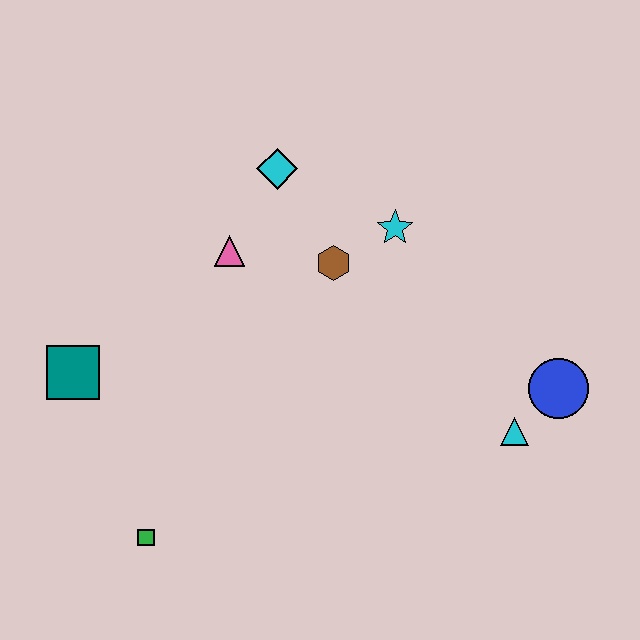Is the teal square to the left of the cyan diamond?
Yes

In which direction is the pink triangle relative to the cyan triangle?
The pink triangle is to the left of the cyan triangle.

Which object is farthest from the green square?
The blue circle is farthest from the green square.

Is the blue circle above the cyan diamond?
No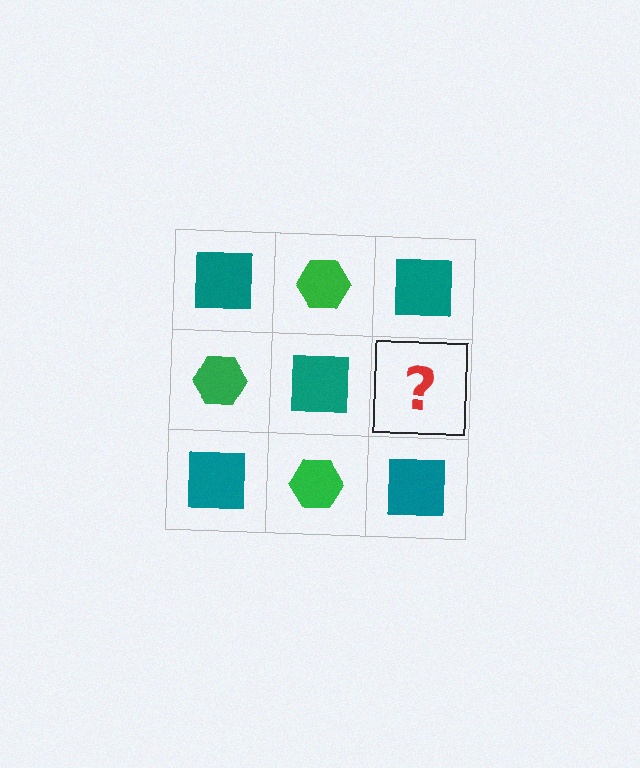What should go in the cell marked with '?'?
The missing cell should contain a green hexagon.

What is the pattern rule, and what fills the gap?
The rule is that it alternates teal square and green hexagon in a checkerboard pattern. The gap should be filled with a green hexagon.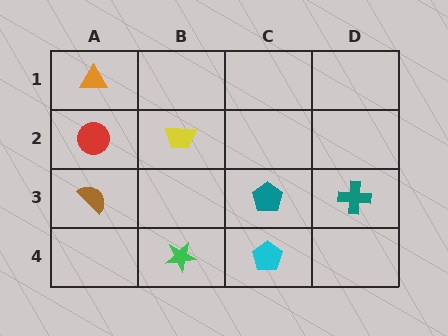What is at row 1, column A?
An orange triangle.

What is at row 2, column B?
A yellow trapezoid.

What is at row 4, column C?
A cyan pentagon.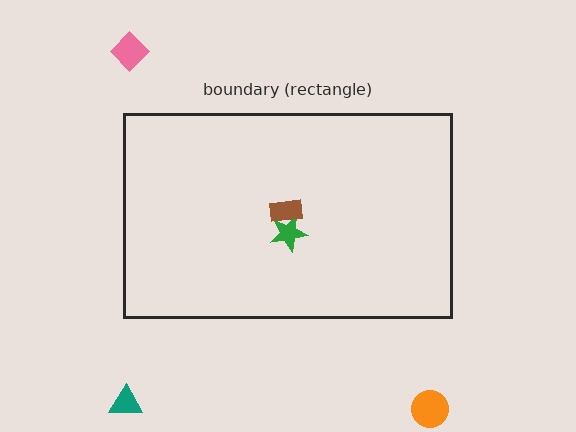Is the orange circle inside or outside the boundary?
Outside.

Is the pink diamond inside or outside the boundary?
Outside.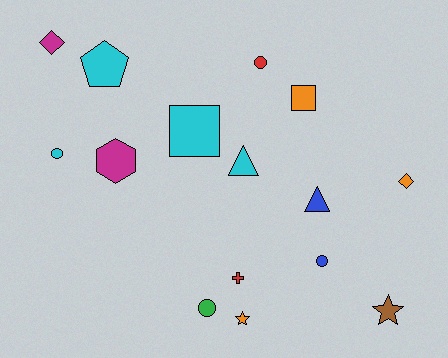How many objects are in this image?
There are 15 objects.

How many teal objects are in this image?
There are no teal objects.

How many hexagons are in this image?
There is 1 hexagon.